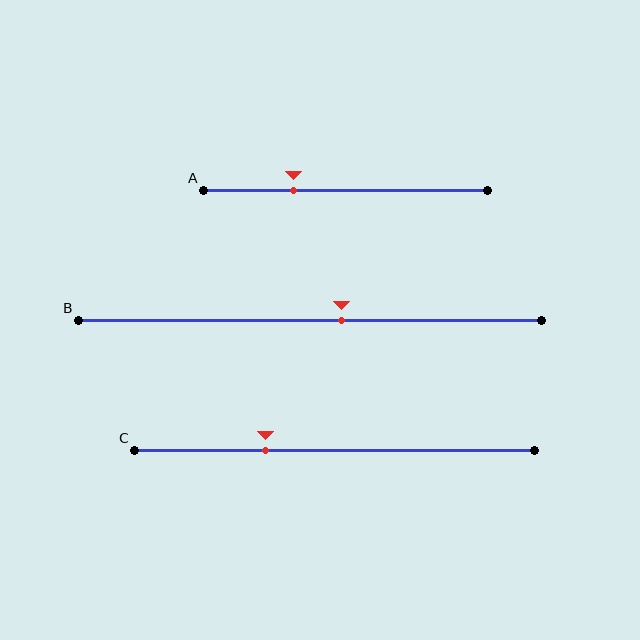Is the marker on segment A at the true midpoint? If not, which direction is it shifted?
No, the marker on segment A is shifted to the left by about 18% of the segment length.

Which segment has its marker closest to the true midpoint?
Segment B has its marker closest to the true midpoint.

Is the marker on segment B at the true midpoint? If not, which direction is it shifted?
No, the marker on segment B is shifted to the right by about 7% of the segment length.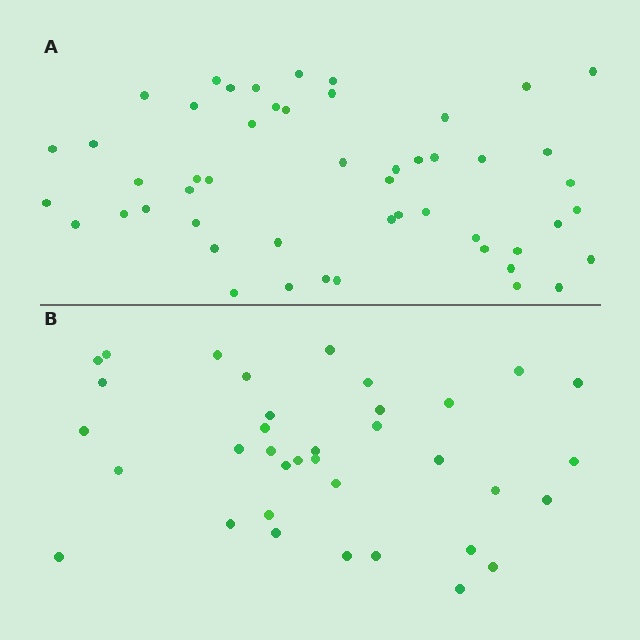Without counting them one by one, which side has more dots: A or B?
Region A (the top region) has more dots.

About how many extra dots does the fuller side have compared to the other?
Region A has approximately 15 more dots than region B.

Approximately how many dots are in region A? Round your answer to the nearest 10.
About 50 dots. (The exact count is 51, which rounds to 50.)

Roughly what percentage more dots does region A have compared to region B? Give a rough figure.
About 40% more.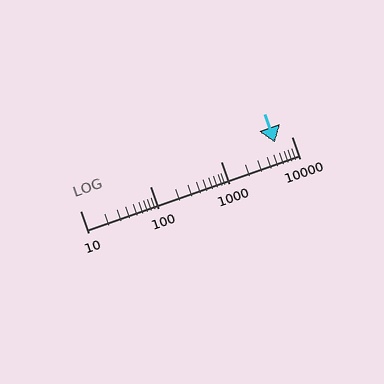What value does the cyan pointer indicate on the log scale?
The pointer indicates approximately 5900.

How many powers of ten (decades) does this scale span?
The scale spans 3 decades, from 10 to 10000.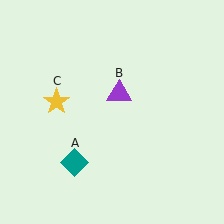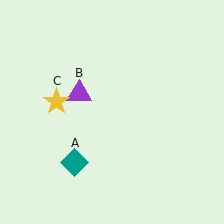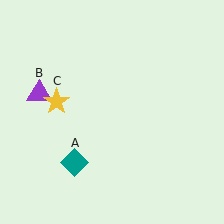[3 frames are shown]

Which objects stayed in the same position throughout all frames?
Teal diamond (object A) and yellow star (object C) remained stationary.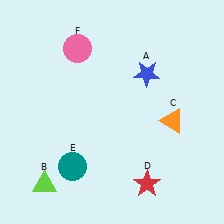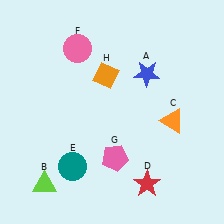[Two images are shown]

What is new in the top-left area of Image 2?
An orange diamond (H) was added in the top-left area of Image 2.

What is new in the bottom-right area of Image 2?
A pink pentagon (G) was added in the bottom-right area of Image 2.